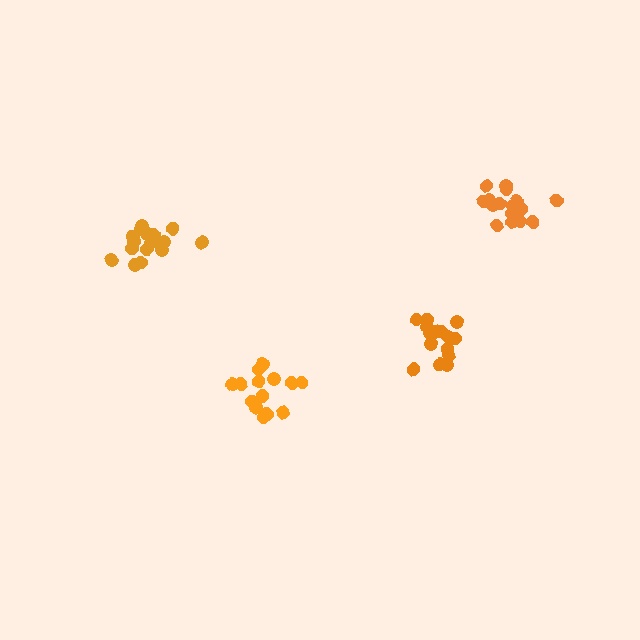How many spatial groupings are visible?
There are 4 spatial groupings.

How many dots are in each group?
Group 1: 18 dots, Group 2: 14 dots, Group 3: 15 dots, Group 4: 17 dots (64 total).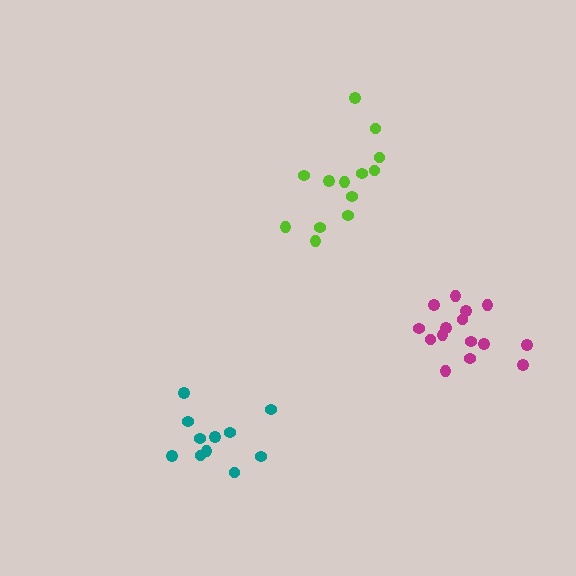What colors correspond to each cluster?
The clusters are colored: lime, teal, magenta.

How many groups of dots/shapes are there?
There are 3 groups.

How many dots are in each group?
Group 1: 13 dots, Group 2: 11 dots, Group 3: 15 dots (39 total).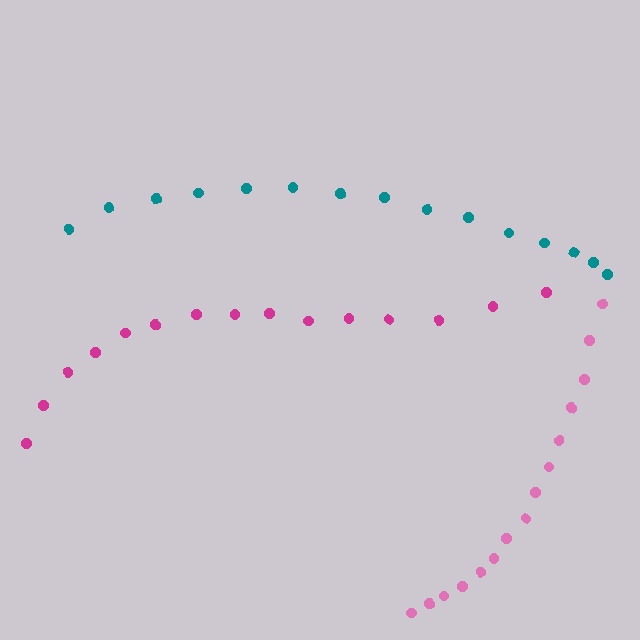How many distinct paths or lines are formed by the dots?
There are 3 distinct paths.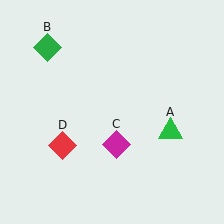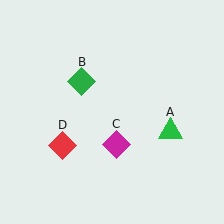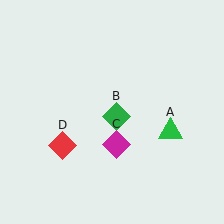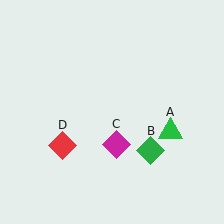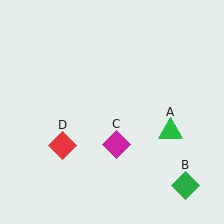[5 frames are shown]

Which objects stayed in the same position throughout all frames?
Green triangle (object A) and magenta diamond (object C) and red diamond (object D) remained stationary.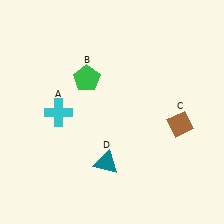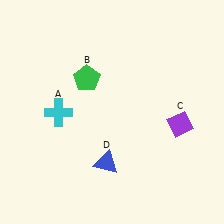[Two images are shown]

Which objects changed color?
C changed from brown to purple. D changed from teal to blue.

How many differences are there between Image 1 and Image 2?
There are 2 differences between the two images.